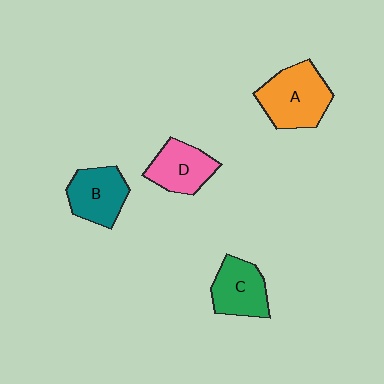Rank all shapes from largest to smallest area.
From largest to smallest: A (orange), B (teal), C (green), D (pink).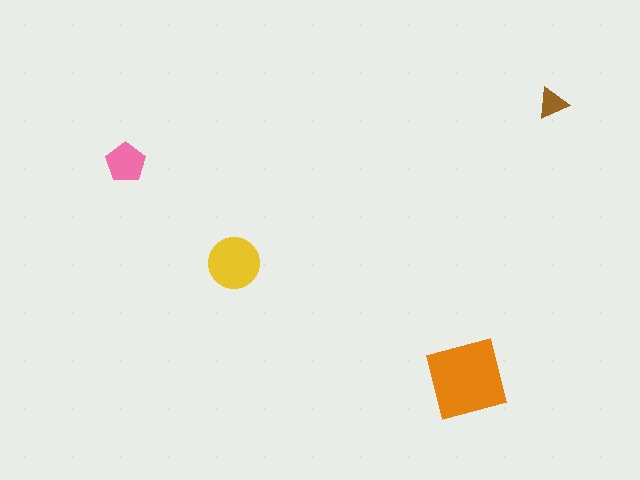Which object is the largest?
The orange square.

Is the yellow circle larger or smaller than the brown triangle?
Larger.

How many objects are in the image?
There are 4 objects in the image.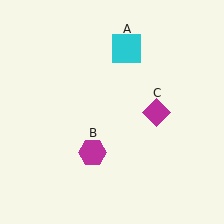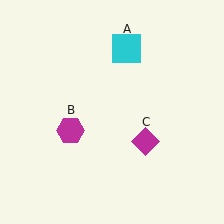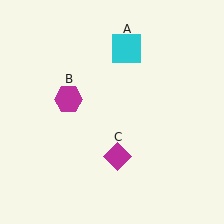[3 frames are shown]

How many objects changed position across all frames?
2 objects changed position: magenta hexagon (object B), magenta diamond (object C).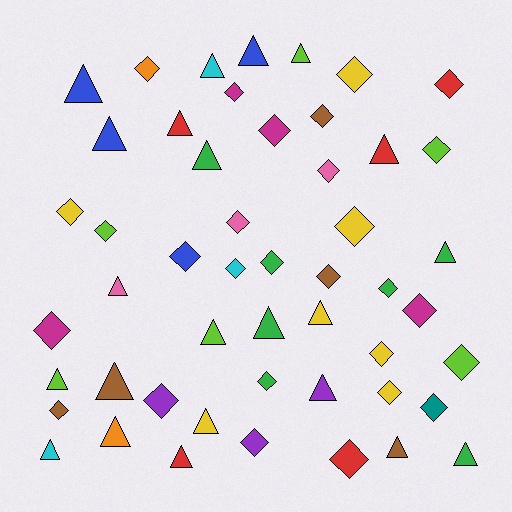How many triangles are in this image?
There are 22 triangles.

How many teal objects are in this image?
There is 1 teal object.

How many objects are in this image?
There are 50 objects.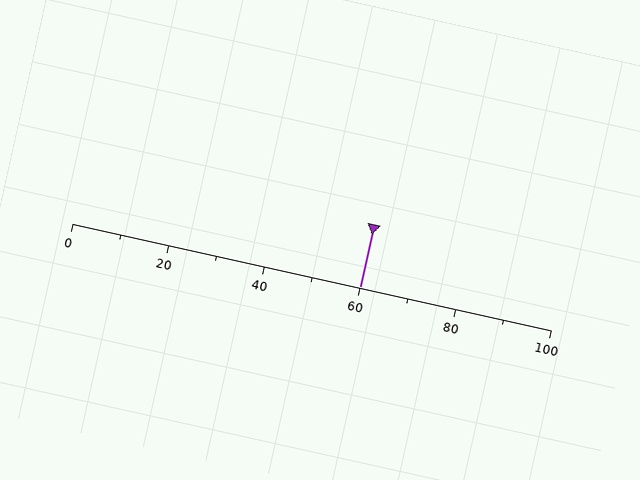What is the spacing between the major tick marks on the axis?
The major ticks are spaced 20 apart.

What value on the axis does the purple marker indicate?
The marker indicates approximately 60.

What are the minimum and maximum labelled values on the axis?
The axis runs from 0 to 100.